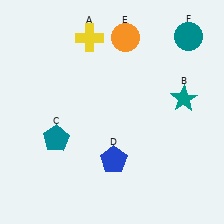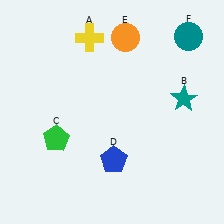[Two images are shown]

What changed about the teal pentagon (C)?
In Image 1, C is teal. In Image 2, it changed to green.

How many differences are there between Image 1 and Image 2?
There is 1 difference between the two images.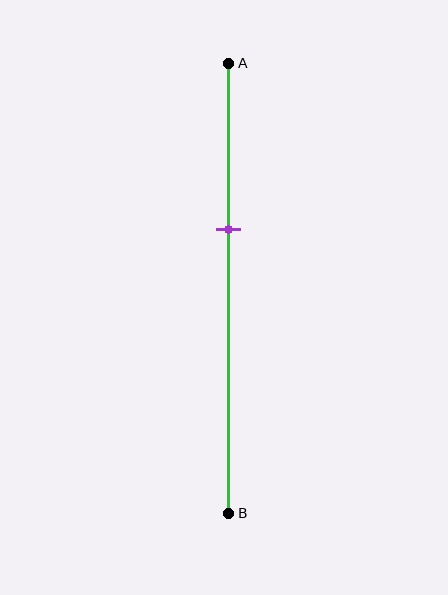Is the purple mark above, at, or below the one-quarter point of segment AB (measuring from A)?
The purple mark is below the one-quarter point of segment AB.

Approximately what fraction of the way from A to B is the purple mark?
The purple mark is approximately 35% of the way from A to B.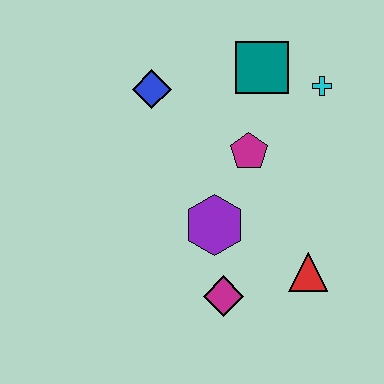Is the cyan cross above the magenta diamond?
Yes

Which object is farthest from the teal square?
The magenta diamond is farthest from the teal square.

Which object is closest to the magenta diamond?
The purple hexagon is closest to the magenta diamond.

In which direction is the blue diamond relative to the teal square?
The blue diamond is to the left of the teal square.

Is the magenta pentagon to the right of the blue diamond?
Yes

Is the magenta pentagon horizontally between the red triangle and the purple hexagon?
Yes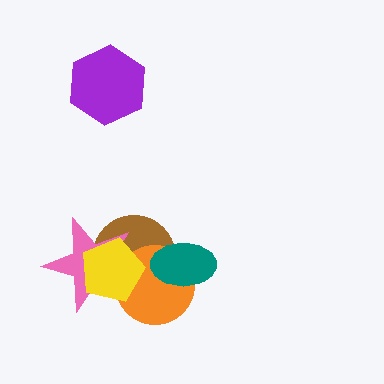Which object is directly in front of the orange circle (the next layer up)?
The yellow pentagon is directly in front of the orange circle.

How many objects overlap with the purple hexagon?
0 objects overlap with the purple hexagon.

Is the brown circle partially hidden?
Yes, it is partially covered by another shape.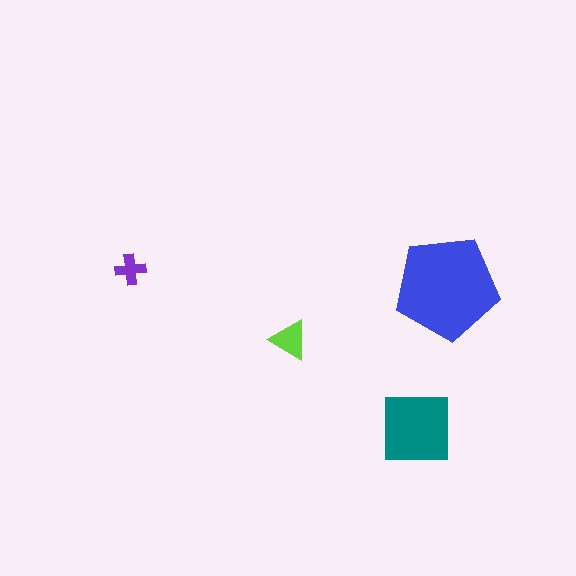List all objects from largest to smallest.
The blue pentagon, the teal square, the lime triangle, the purple cross.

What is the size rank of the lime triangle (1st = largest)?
3rd.